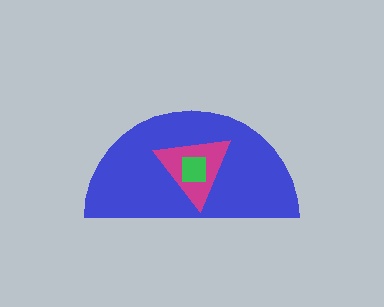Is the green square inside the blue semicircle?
Yes.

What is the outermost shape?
The blue semicircle.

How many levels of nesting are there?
3.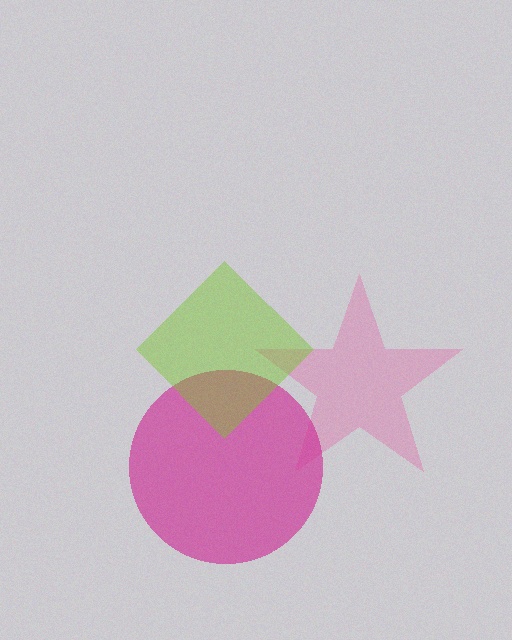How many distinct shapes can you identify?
There are 3 distinct shapes: a pink star, a magenta circle, a lime diamond.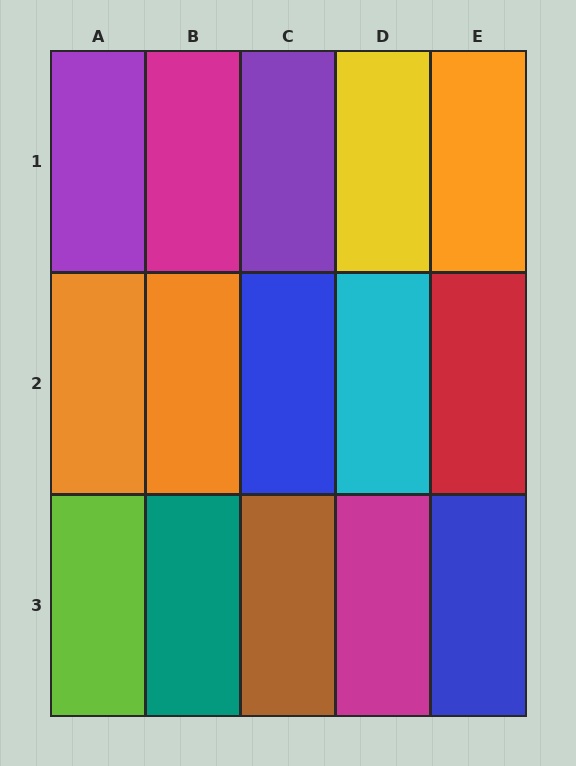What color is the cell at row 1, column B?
Magenta.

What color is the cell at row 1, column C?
Purple.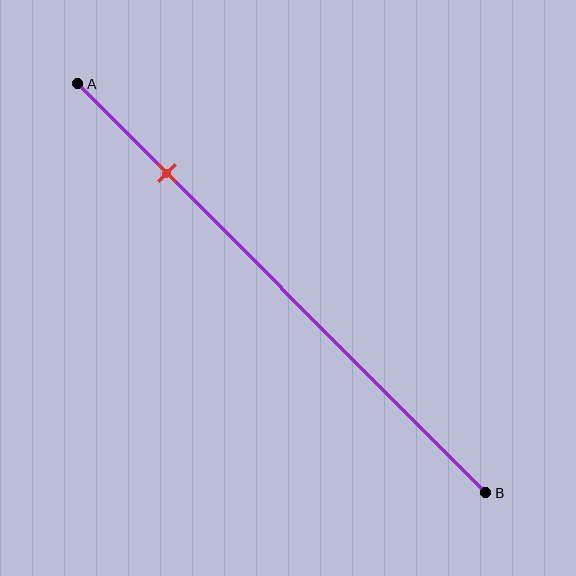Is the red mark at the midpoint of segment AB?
No, the mark is at about 20% from A, not at the 50% midpoint.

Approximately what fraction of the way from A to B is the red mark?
The red mark is approximately 20% of the way from A to B.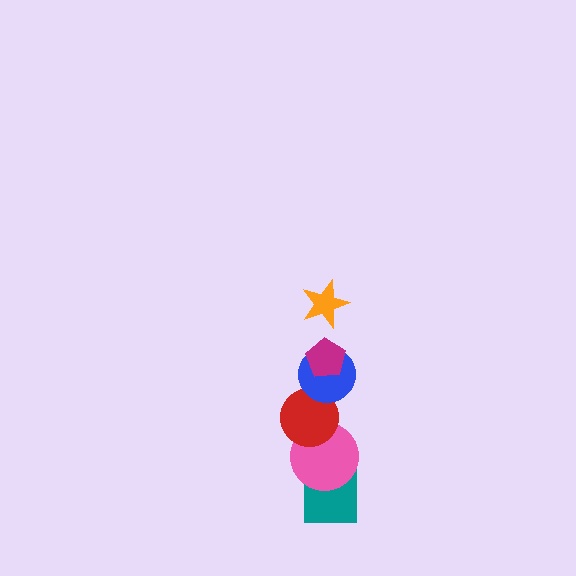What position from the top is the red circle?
The red circle is 4th from the top.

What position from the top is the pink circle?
The pink circle is 5th from the top.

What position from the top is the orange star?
The orange star is 1st from the top.